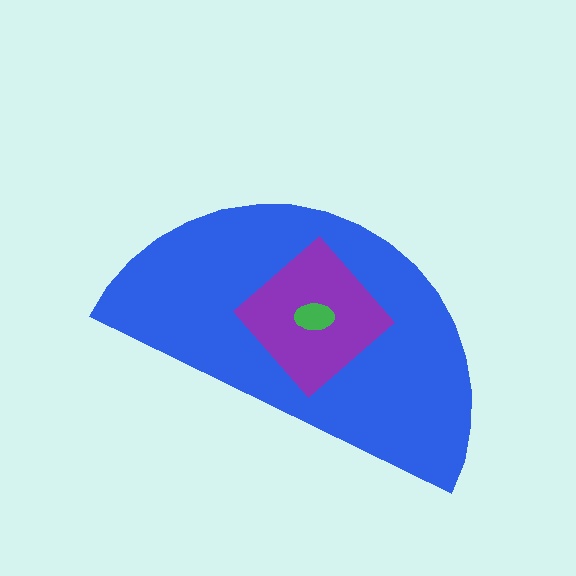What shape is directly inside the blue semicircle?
The purple diamond.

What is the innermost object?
The green ellipse.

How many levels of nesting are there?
3.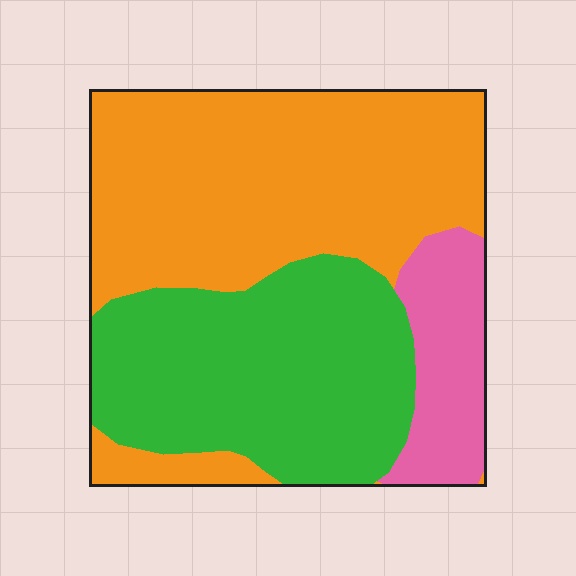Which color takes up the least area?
Pink, at roughly 15%.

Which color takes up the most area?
Orange, at roughly 50%.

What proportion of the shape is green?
Green covers roughly 35% of the shape.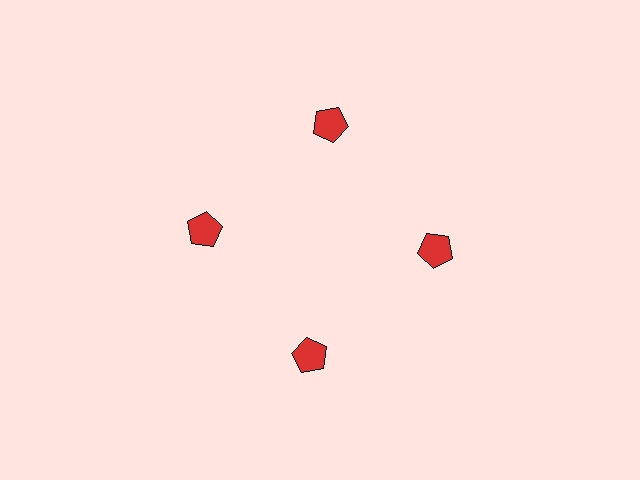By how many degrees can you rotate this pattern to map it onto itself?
The pattern maps onto itself every 90 degrees of rotation.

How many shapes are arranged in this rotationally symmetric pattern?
There are 4 shapes, arranged in 4 groups of 1.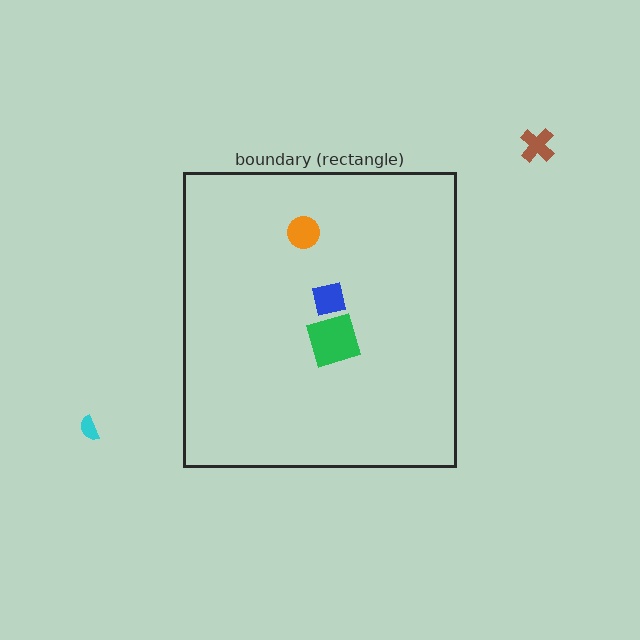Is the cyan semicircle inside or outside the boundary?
Outside.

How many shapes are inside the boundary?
3 inside, 2 outside.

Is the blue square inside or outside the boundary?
Inside.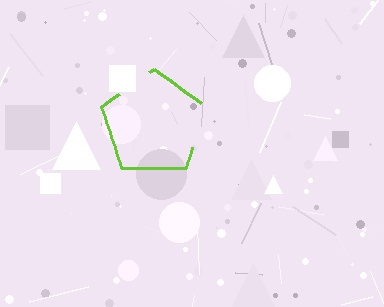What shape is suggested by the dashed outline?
The dashed outline suggests a pentagon.